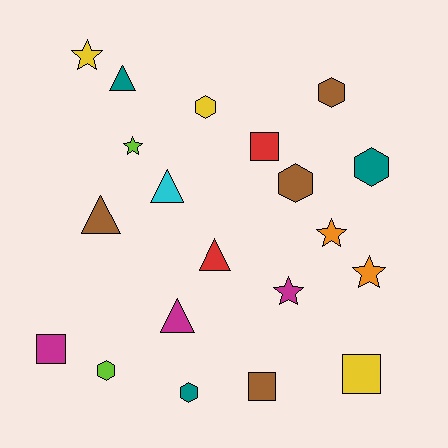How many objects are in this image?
There are 20 objects.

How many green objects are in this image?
There are no green objects.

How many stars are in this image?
There are 5 stars.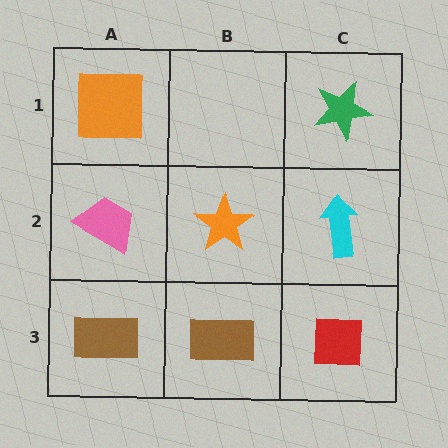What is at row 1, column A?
An orange square.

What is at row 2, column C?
A cyan arrow.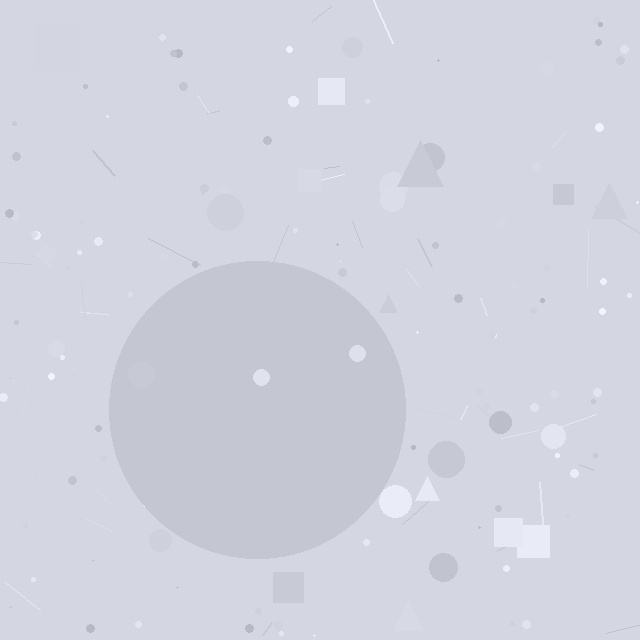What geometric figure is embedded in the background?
A circle is embedded in the background.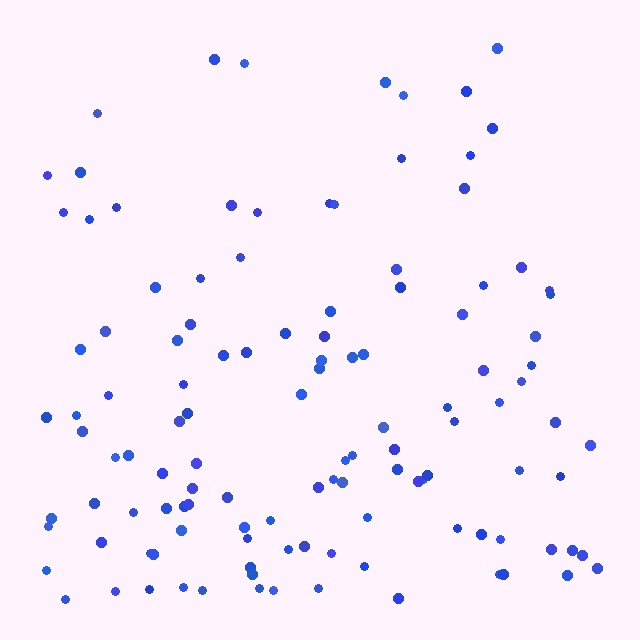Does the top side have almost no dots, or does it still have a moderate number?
Still a moderate number, just noticeably fewer than the bottom.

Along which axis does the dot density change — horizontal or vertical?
Vertical.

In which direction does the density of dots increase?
From top to bottom, with the bottom side densest.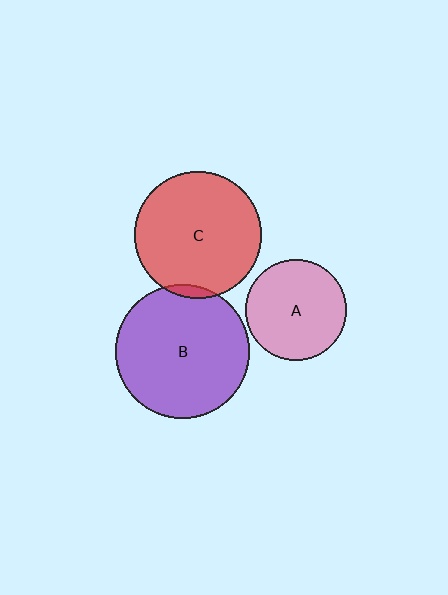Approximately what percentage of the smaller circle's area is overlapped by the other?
Approximately 5%.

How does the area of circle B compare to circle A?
Approximately 1.8 times.